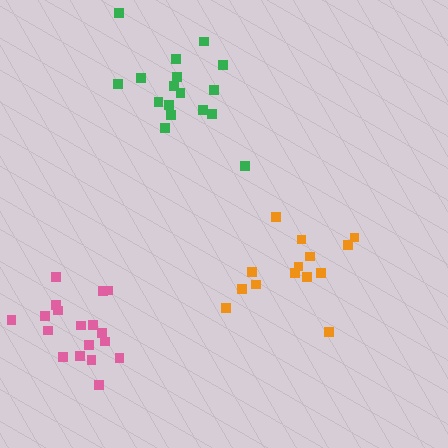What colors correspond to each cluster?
The clusters are colored: green, pink, orange.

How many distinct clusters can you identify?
There are 3 distinct clusters.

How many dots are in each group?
Group 1: 17 dots, Group 2: 18 dots, Group 3: 14 dots (49 total).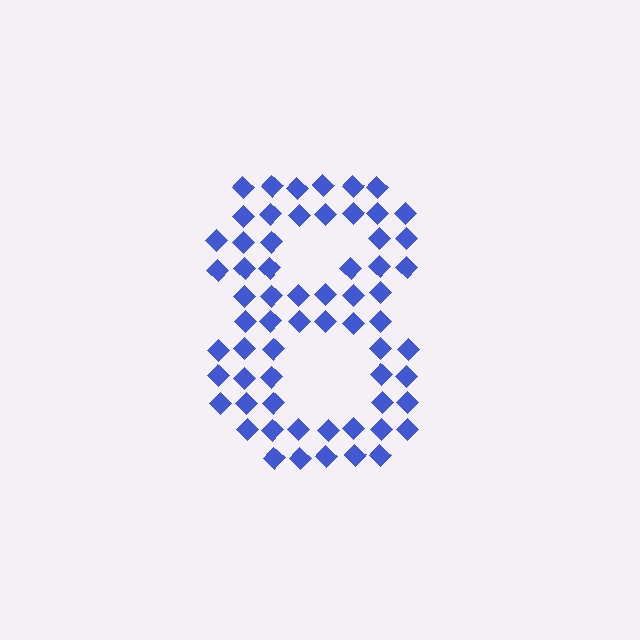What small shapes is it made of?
It is made of small diamonds.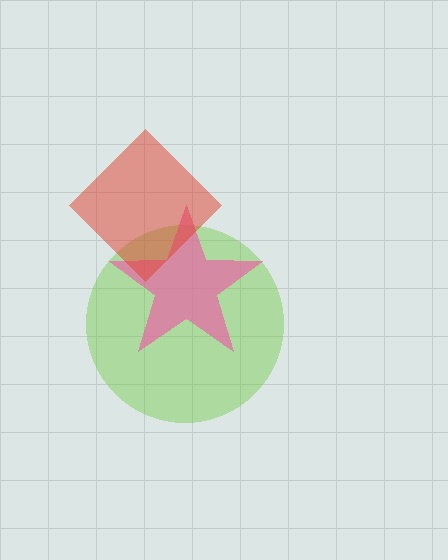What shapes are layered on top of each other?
The layered shapes are: a lime circle, a pink star, a red diamond.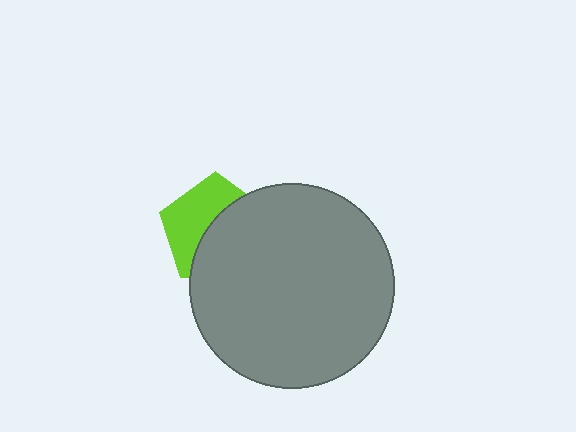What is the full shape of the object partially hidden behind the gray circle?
The partially hidden object is a lime pentagon.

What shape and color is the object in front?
The object in front is a gray circle.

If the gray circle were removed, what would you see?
You would see the complete lime pentagon.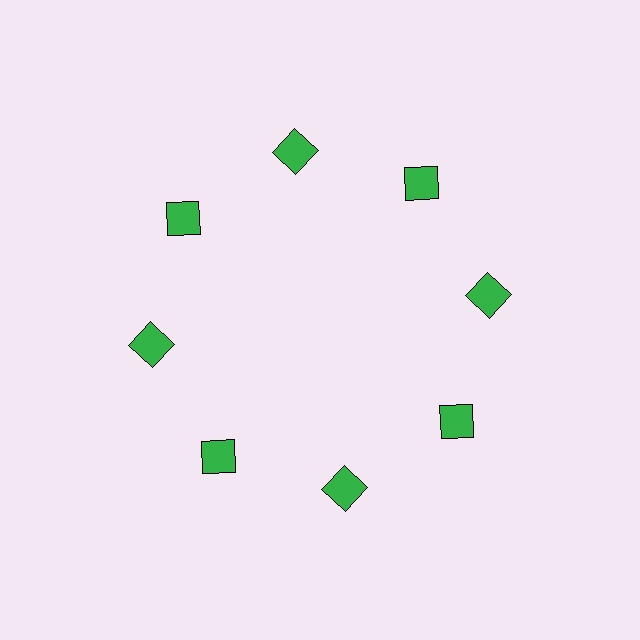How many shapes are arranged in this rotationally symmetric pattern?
There are 8 shapes, arranged in 8 groups of 1.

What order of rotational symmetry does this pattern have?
This pattern has 8-fold rotational symmetry.